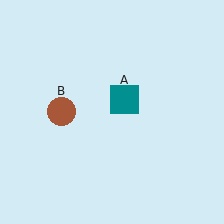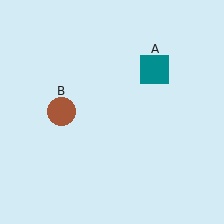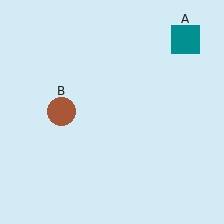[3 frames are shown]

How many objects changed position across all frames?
1 object changed position: teal square (object A).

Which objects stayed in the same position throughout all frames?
Brown circle (object B) remained stationary.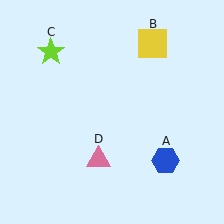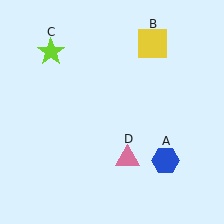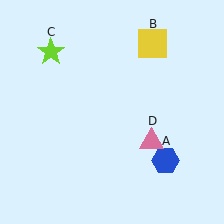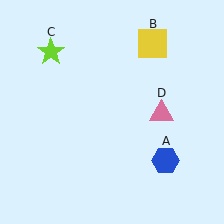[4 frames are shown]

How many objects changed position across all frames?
1 object changed position: pink triangle (object D).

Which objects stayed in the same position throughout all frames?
Blue hexagon (object A) and yellow square (object B) and lime star (object C) remained stationary.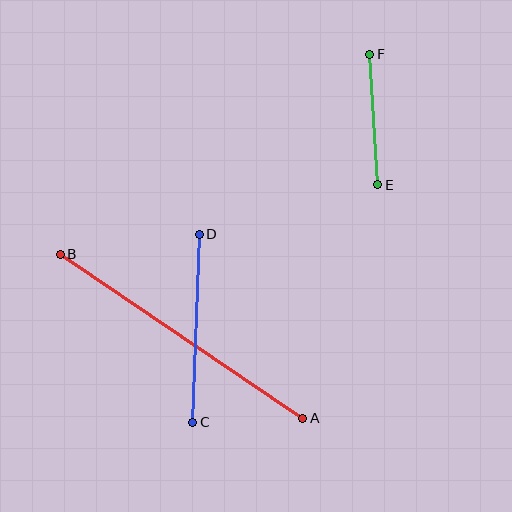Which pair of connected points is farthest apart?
Points A and B are farthest apart.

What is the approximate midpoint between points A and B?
The midpoint is at approximately (181, 336) pixels.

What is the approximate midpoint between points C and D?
The midpoint is at approximately (196, 328) pixels.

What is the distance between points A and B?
The distance is approximately 293 pixels.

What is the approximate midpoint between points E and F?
The midpoint is at approximately (374, 119) pixels.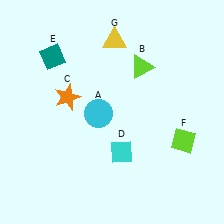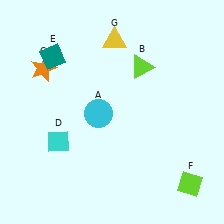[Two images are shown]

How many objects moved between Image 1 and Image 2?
3 objects moved between the two images.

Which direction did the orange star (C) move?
The orange star (C) moved up.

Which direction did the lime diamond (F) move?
The lime diamond (F) moved down.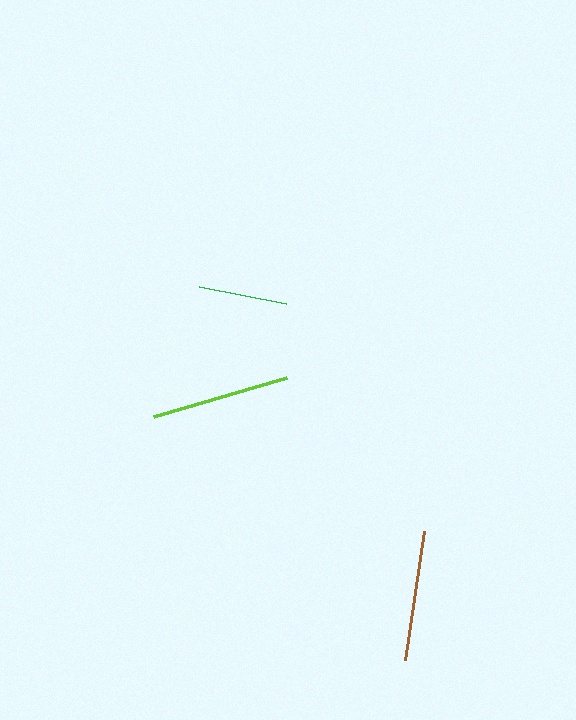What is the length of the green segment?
The green segment is approximately 88 pixels long.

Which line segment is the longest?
The lime line is the longest at approximately 139 pixels.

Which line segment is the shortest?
The green line is the shortest at approximately 88 pixels.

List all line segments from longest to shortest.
From longest to shortest: lime, brown, green.